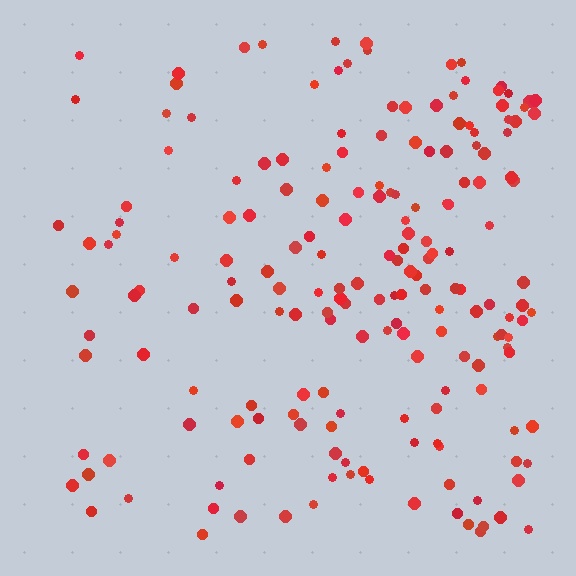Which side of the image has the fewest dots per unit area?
The left.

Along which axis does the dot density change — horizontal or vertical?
Horizontal.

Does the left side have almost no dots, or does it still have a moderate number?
Still a moderate number, just noticeably fewer than the right.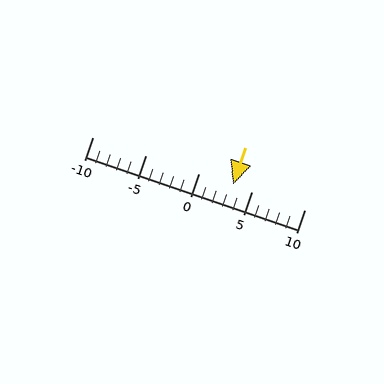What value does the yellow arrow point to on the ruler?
The yellow arrow points to approximately 3.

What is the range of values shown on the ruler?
The ruler shows values from -10 to 10.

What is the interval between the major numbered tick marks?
The major tick marks are spaced 5 units apart.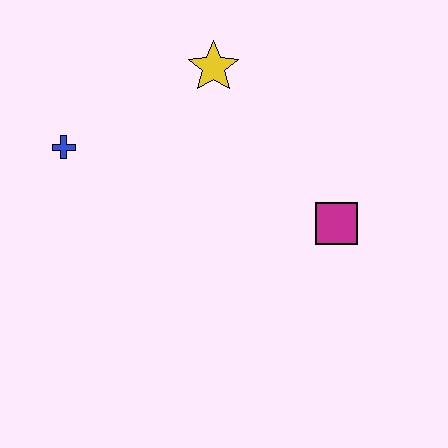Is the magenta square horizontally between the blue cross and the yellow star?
No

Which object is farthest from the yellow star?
The magenta square is farthest from the yellow star.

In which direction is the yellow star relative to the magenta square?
The yellow star is above the magenta square.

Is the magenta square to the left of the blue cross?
No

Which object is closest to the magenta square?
The yellow star is closest to the magenta square.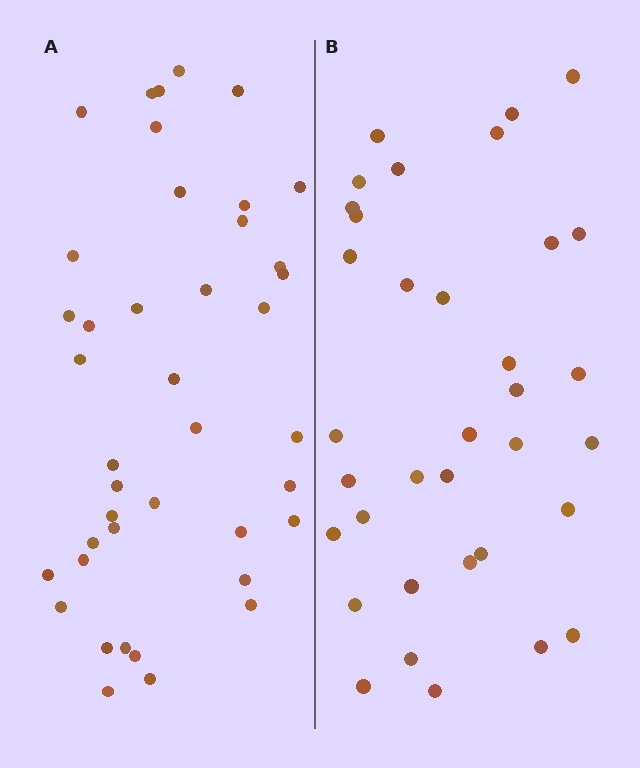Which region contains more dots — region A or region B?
Region A (the left region) has more dots.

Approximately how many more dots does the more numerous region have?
Region A has about 6 more dots than region B.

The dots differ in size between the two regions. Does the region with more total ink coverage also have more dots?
No. Region B has more total ink coverage because its dots are larger, but region A actually contains more individual dots. Total area can be misleading — the number of items is what matters here.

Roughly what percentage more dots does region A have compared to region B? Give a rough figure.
About 15% more.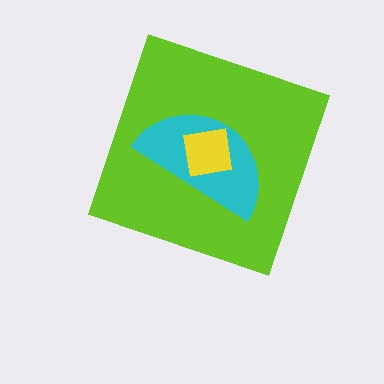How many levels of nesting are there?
3.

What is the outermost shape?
The lime diamond.